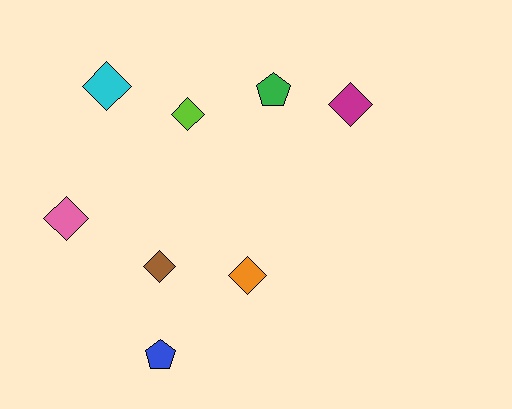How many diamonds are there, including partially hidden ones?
There are 6 diamonds.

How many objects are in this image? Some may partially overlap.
There are 8 objects.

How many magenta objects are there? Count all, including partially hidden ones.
There is 1 magenta object.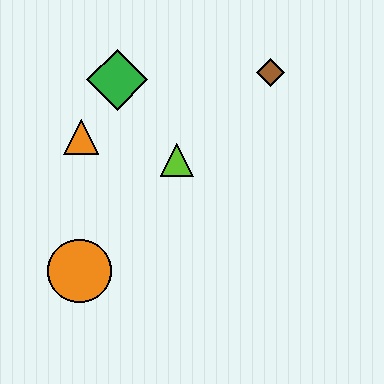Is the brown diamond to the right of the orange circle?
Yes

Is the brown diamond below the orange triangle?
No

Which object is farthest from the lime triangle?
The orange circle is farthest from the lime triangle.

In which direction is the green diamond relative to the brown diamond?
The green diamond is to the left of the brown diamond.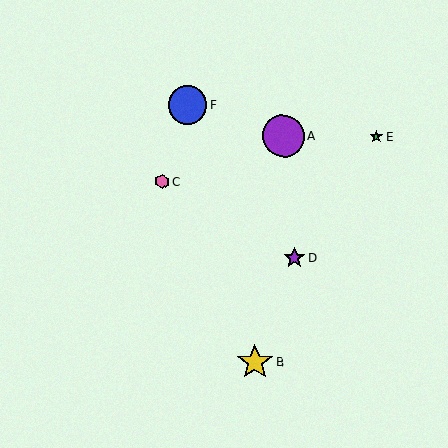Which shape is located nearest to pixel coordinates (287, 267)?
The purple star (labeled D) at (294, 258) is nearest to that location.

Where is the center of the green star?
The center of the green star is at (376, 137).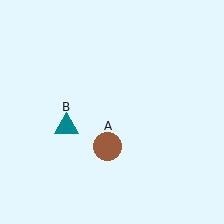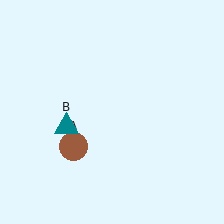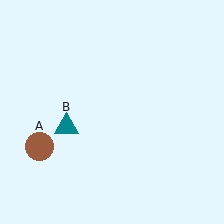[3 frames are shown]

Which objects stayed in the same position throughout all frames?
Teal triangle (object B) remained stationary.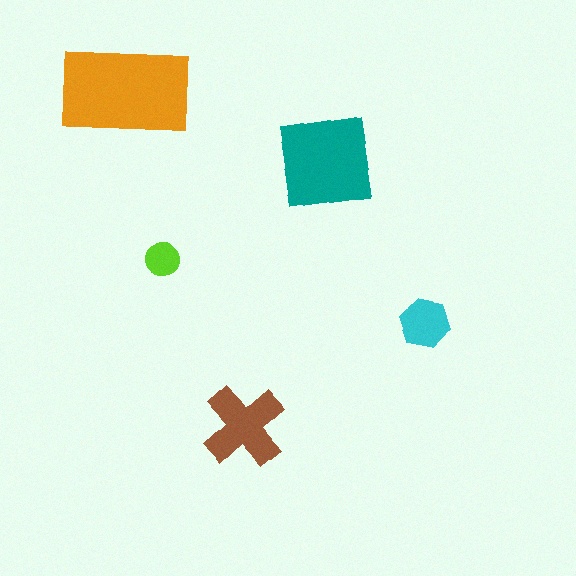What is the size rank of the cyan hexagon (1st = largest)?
4th.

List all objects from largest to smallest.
The orange rectangle, the teal square, the brown cross, the cyan hexagon, the lime circle.